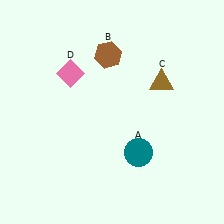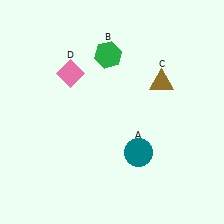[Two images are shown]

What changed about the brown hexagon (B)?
In Image 1, B is brown. In Image 2, it changed to green.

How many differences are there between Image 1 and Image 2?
There is 1 difference between the two images.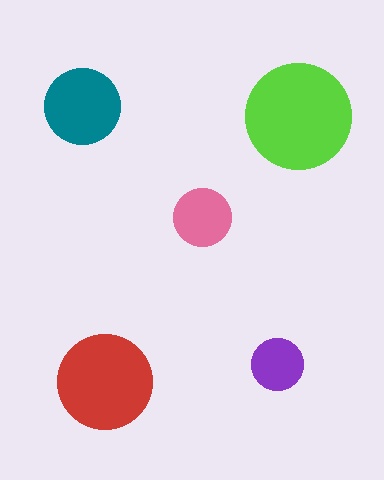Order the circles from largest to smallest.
the lime one, the red one, the teal one, the pink one, the purple one.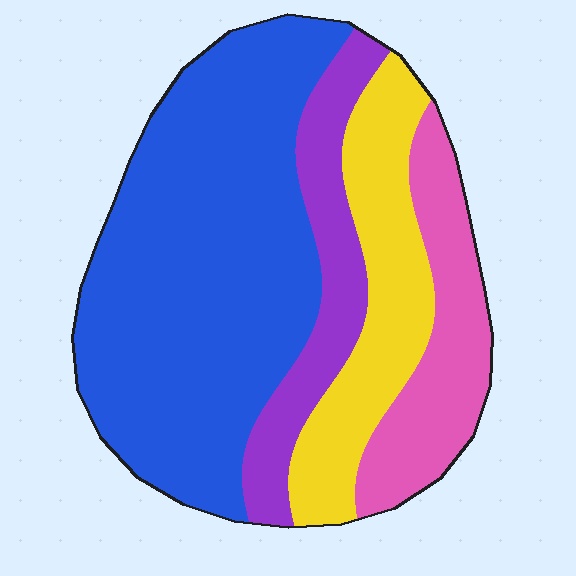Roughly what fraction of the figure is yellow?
Yellow takes up about one fifth (1/5) of the figure.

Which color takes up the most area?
Blue, at roughly 50%.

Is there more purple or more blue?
Blue.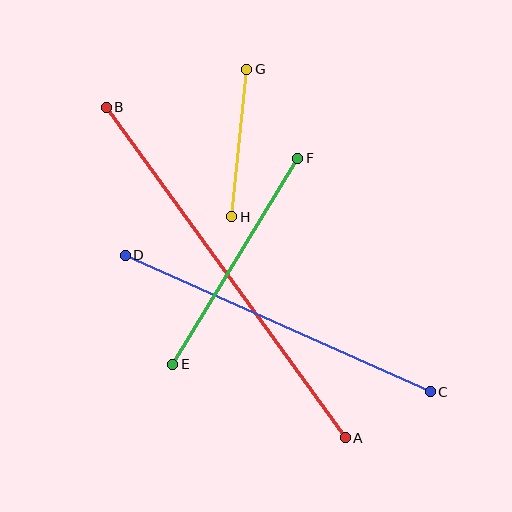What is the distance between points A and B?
The distance is approximately 408 pixels.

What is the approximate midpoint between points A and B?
The midpoint is at approximately (226, 273) pixels.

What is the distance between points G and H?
The distance is approximately 148 pixels.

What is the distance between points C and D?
The distance is approximately 334 pixels.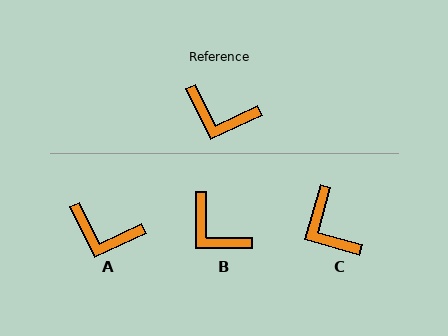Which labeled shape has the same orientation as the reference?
A.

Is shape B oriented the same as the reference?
No, it is off by about 26 degrees.